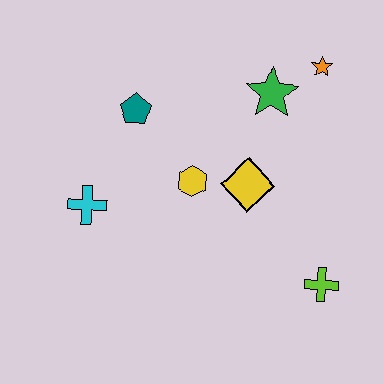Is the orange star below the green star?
No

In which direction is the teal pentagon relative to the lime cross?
The teal pentagon is to the left of the lime cross.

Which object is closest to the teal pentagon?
The yellow hexagon is closest to the teal pentagon.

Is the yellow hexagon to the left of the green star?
Yes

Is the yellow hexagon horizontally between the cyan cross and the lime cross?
Yes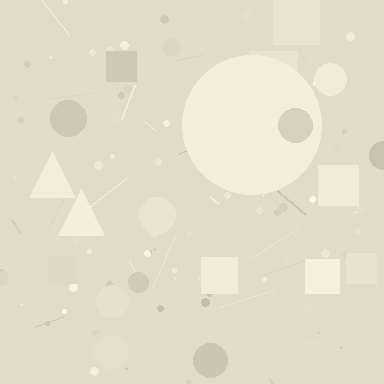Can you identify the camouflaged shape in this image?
The camouflaged shape is a circle.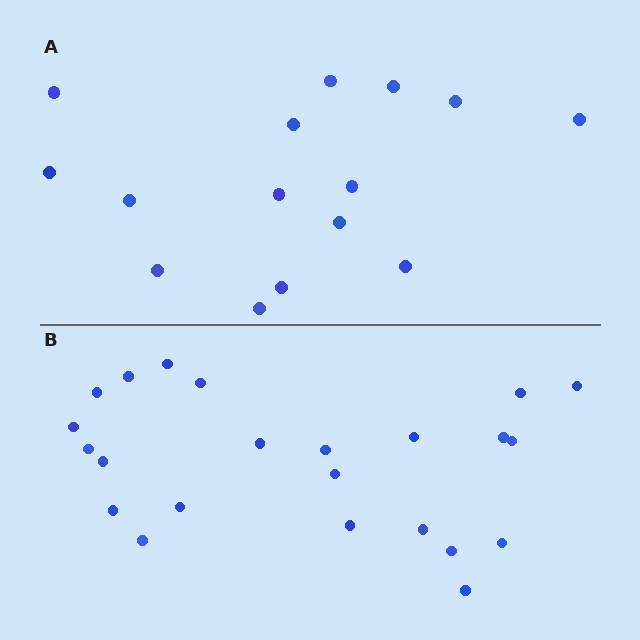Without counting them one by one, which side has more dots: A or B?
Region B (the bottom region) has more dots.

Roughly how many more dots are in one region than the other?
Region B has roughly 8 or so more dots than region A.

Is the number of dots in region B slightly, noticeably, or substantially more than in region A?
Region B has substantially more. The ratio is roughly 1.5 to 1.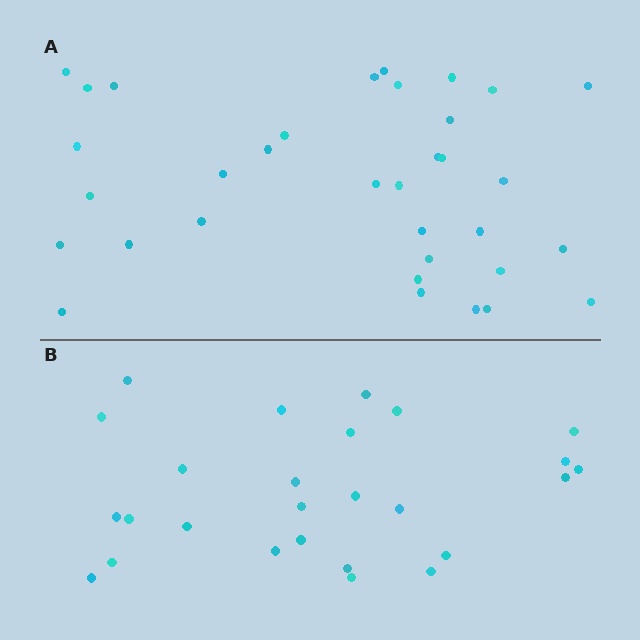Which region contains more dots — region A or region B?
Region A (the top region) has more dots.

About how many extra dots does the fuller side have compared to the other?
Region A has roughly 8 or so more dots than region B.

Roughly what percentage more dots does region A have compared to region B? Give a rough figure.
About 30% more.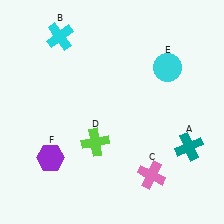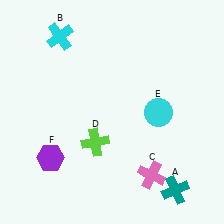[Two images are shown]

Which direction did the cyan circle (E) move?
The cyan circle (E) moved down.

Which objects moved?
The objects that moved are: the teal cross (A), the cyan circle (E).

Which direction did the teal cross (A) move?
The teal cross (A) moved down.